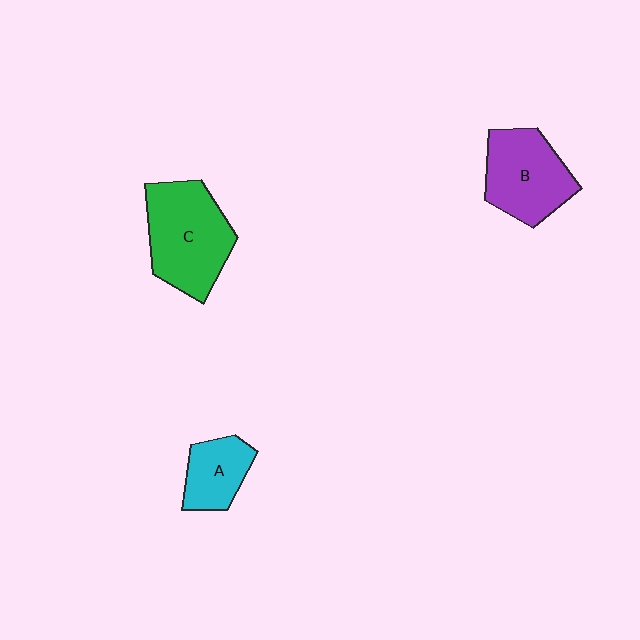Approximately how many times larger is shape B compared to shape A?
Approximately 1.6 times.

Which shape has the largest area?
Shape C (green).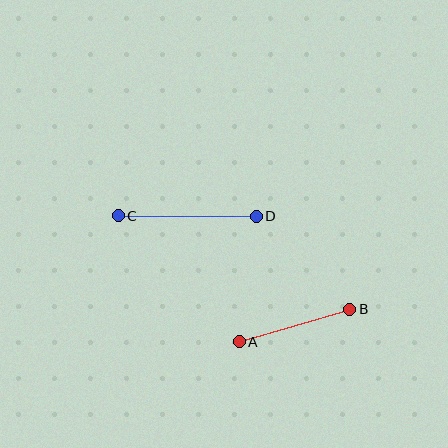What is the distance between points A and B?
The distance is approximately 115 pixels.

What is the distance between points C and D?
The distance is approximately 138 pixels.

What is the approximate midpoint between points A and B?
The midpoint is at approximately (295, 326) pixels.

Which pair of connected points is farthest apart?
Points C and D are farthest apart.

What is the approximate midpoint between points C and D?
The midpoint is at approximately (187, 216) pixels.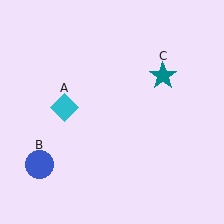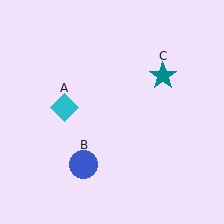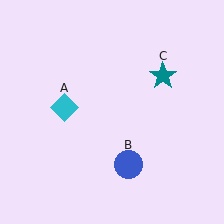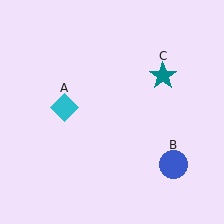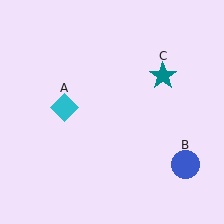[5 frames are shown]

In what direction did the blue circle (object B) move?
The blue circle (object B) moved right.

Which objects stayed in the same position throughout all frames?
Cyan diamond (object A) and teal star (object C) remained stationary.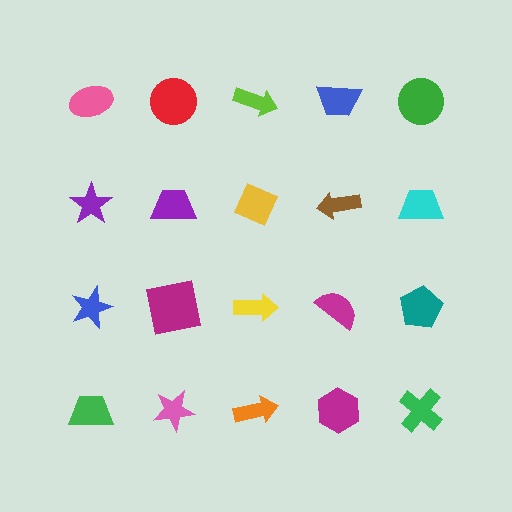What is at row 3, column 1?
A blue star.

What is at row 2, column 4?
A brown arrow.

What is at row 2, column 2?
A purple trapezoid.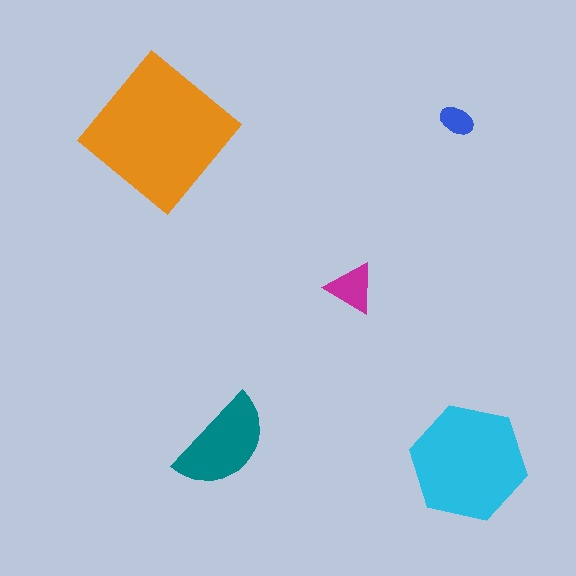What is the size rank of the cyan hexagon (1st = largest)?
2nd.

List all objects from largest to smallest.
The orange diamond, the cyan hexagon, the teal semicircle, the magenta triangle, the blue ellipse.